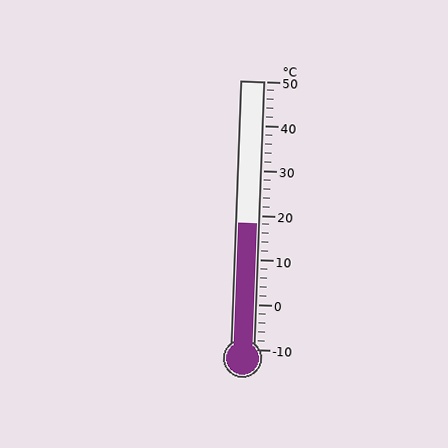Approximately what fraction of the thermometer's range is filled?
The thermometer is filled to approximately 45% of its range.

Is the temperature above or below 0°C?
The temperature is above 0°C.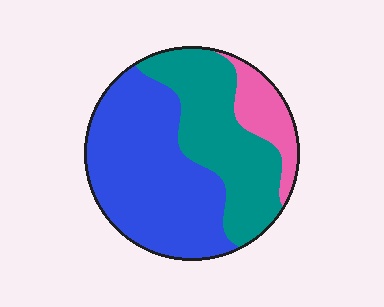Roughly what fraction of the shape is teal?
Teal takes up about three eighths (3/8) of the shape.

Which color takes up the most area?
Blue, at roughly 50%.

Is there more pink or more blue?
Blue.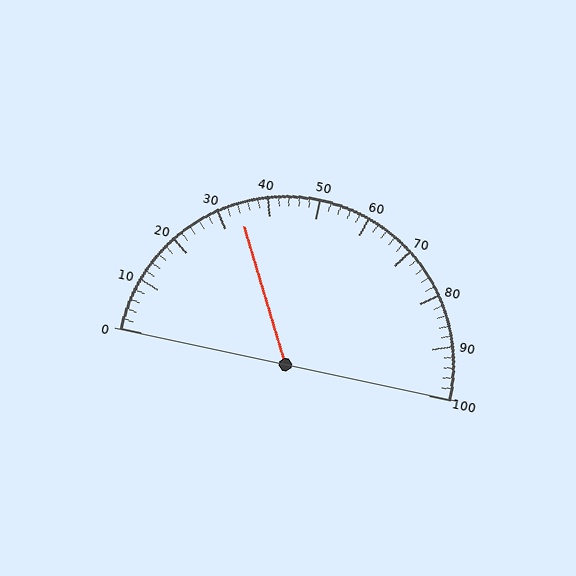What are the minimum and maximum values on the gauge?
The gauge ranges from 0 to 100.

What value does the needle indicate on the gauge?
The needle indicates approximately 34.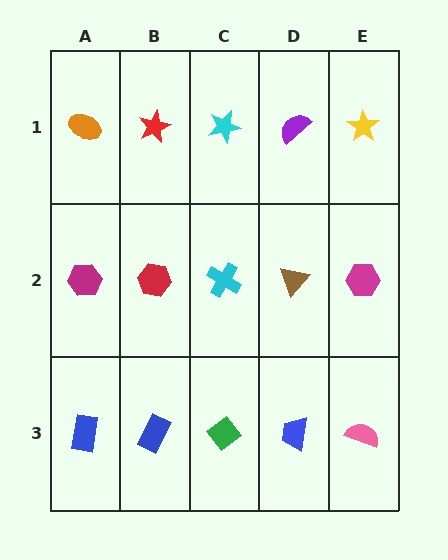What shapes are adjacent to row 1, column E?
A magenta hexagon (row 2, column E), a purple semicircle (row 1, column D).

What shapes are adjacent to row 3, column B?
A red hexagon (row 2, column B), a blue rectangle (row 3, column A), a green diamond (row 3, column C).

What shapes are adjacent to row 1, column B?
A red hexagon (row 2, column B), an orange ellipse (row 1, column A), a cyan star (row 1, column C).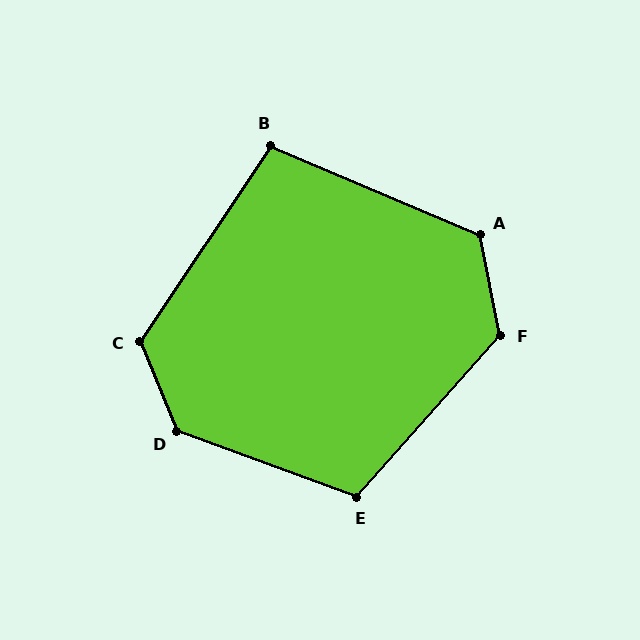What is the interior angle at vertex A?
Approximately 125 degrees (obtuse).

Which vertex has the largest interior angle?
D, at approximately 133 degrees.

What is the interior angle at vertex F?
Approximately 127 degrees (obtuse).